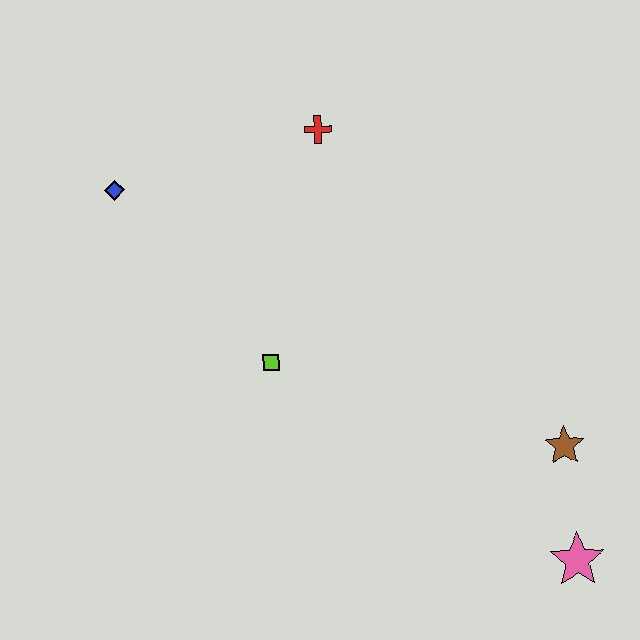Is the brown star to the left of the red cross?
No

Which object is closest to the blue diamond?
The red cross is closest to the blue diamond.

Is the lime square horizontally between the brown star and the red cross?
No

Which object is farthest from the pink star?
The blue diamond is farthest from the pink star.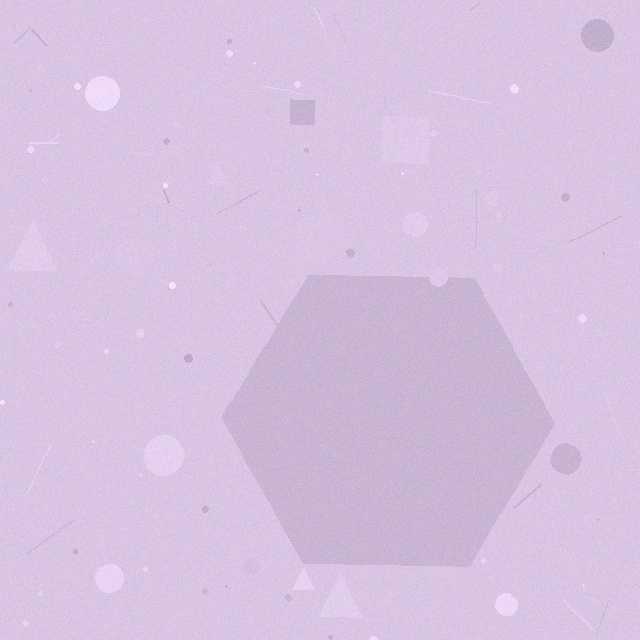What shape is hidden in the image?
A hexagon is hidden in the image.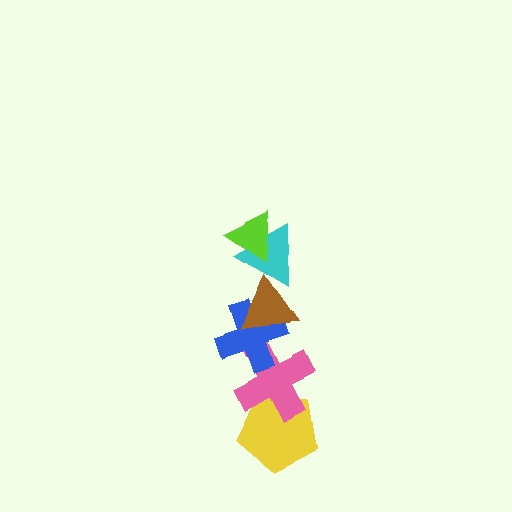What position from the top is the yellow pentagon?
The yellow pentagon is 6th from the top.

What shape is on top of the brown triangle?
The cyan triangle is on top of the brown triangle.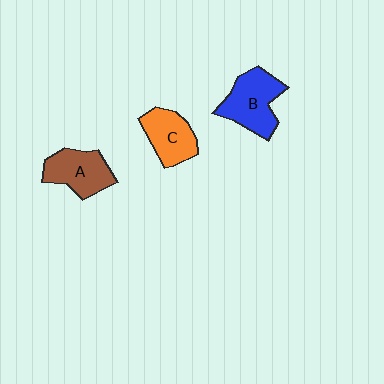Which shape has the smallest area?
Shape C (orange).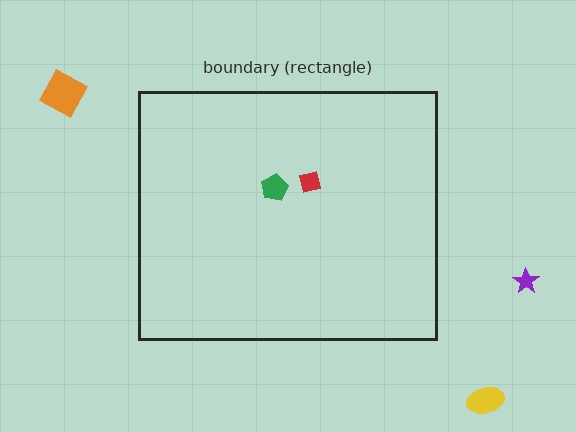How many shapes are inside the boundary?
2 inside, 3 outside.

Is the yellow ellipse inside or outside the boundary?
Outside.